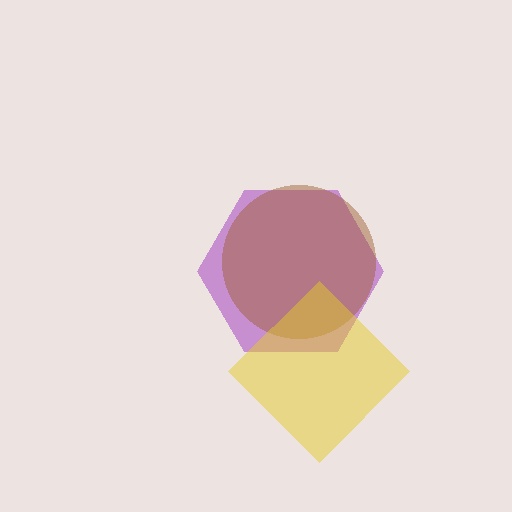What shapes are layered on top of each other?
The layered shapes are: a purple hexagon, a brown circle, a yellow diamond.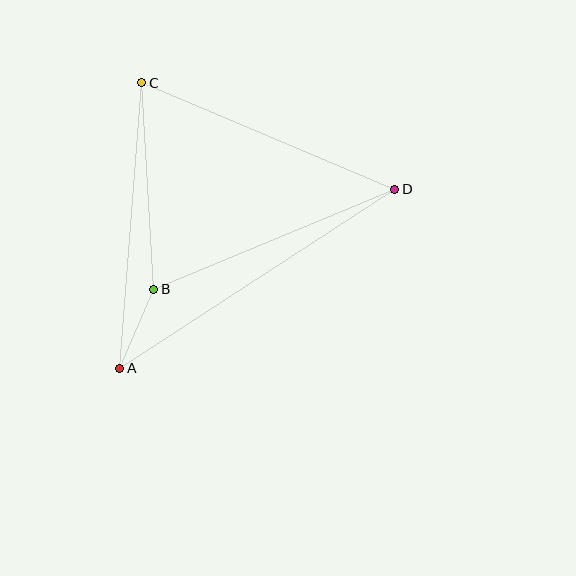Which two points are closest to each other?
Points A and B are closest to each other.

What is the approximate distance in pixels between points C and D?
The distance between C and D is approximately 275 pixels.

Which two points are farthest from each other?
Points A and D are farthest from each other.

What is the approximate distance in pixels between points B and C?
The distance between B and C is approximately 207 pixels.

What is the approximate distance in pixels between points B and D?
The distance between B and D is approximately 261 pixels.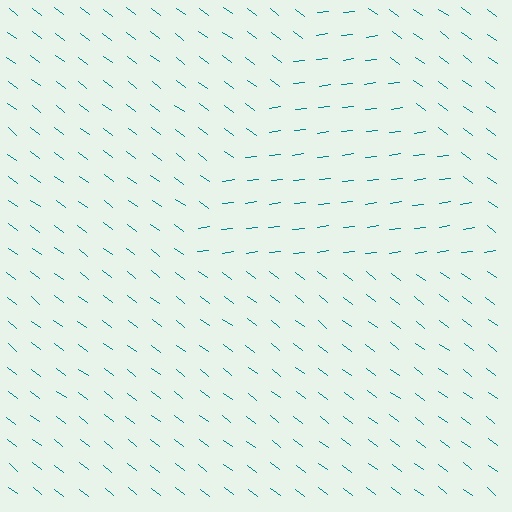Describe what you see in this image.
The image is filled with small teal line segments. A triangle region in the image has lines oriented differently from the surrounding lines, creating a visible texture boundary.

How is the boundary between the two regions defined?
The boundary is defined purely by a change in line orientation (approximately 45 degrees difference). All lines are the same color and thickness.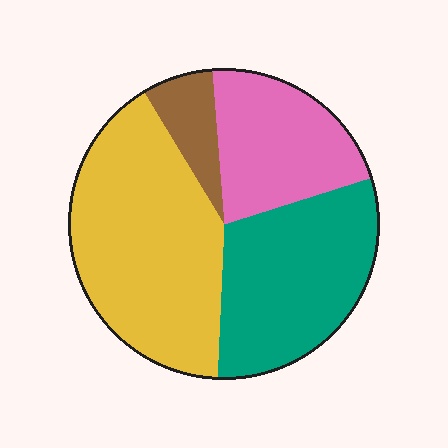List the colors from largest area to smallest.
From largest to smallest: yellow, teal, pink, brown.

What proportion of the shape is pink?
Pink covers around 20% of the shape.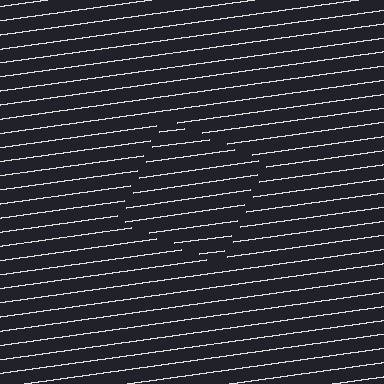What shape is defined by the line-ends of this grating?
An illusory square. The interior of the shape contains the same grating, shifted by half a period — the contour is defined by the phase discontinuity where line-ends from the inner and outer gratings abut.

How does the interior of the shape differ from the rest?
The interior of the shape contains the same grating, shifted by half a period — the contour is defined by the phase discontinuity where line-ends from the inner and outer gratings abut.